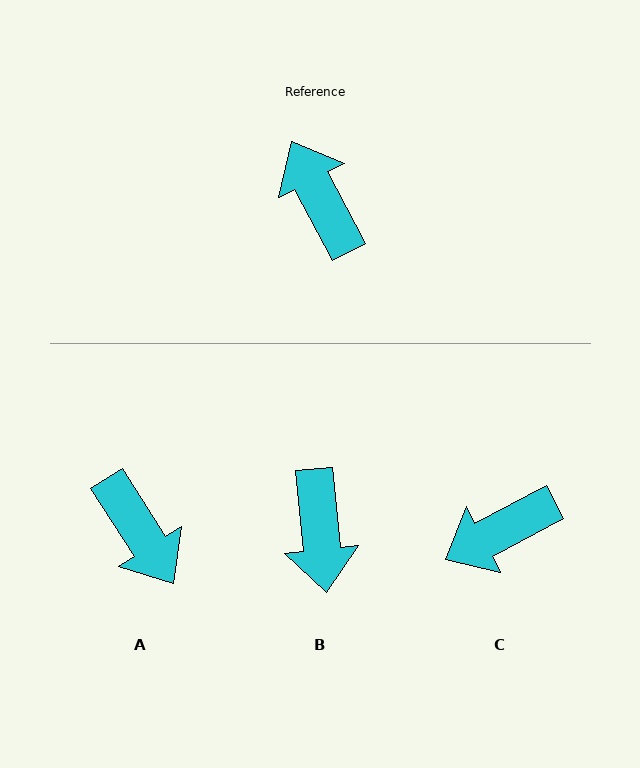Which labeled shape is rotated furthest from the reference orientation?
A, about 175 degrees away.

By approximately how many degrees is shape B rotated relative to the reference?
Approximately 158 degrees counter-clockwise.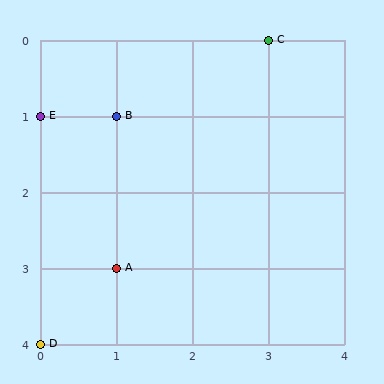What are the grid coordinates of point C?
Point C is at grid coordinates (3, 0).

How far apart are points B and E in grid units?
Points B and E are 1 column apart.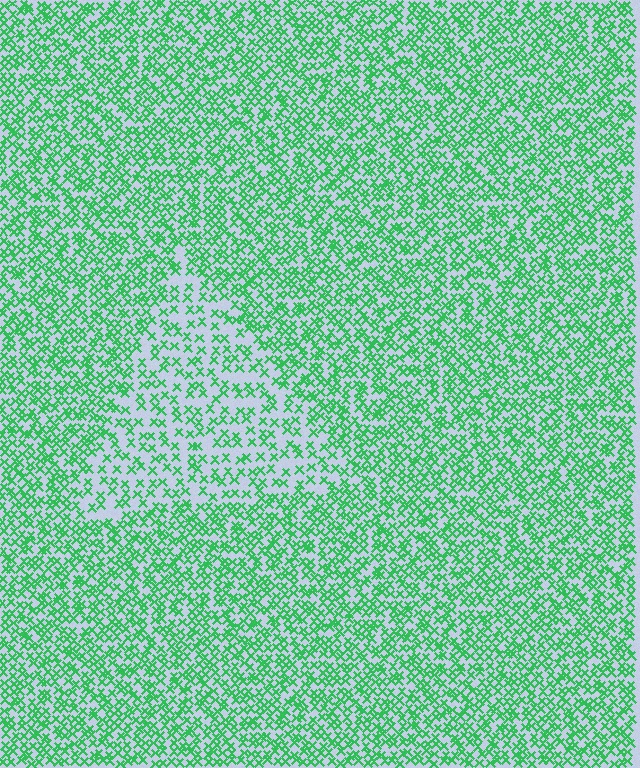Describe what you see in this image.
The image contains small green elements arranged at two different densities. A triangle-shaped region is visible where the elements are less densely packed than the surrounding area.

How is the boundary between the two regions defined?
The boundary is defined by a change in element density (approximately 1.9x ratio). All elements are the same color, size, and shape.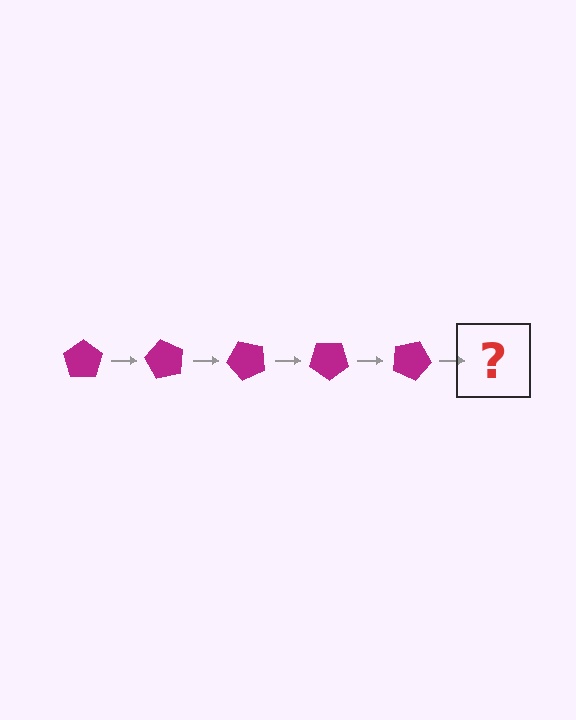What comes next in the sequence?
The next element should be a magenta pentagon rotated 300 degrees.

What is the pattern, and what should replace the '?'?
The pattern is that the pentagon rotates 60 degrees each step. The '?' should be a magenta pentagon rotated 300 degrees.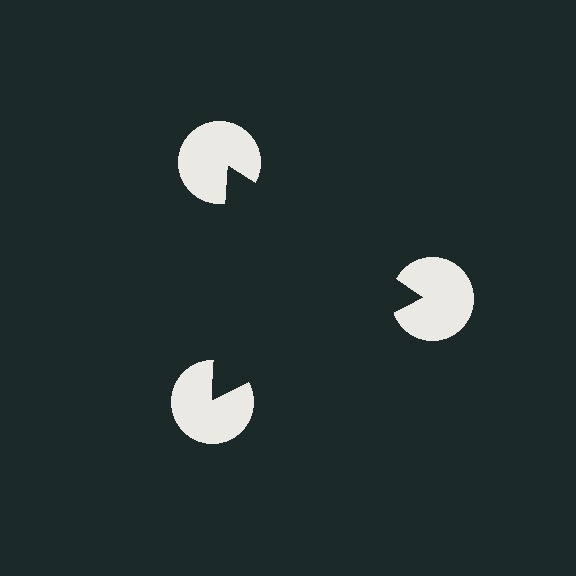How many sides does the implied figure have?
3 sides.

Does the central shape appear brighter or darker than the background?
It typically appears slightly darker than the background, even though no actual brightness change is drawn.